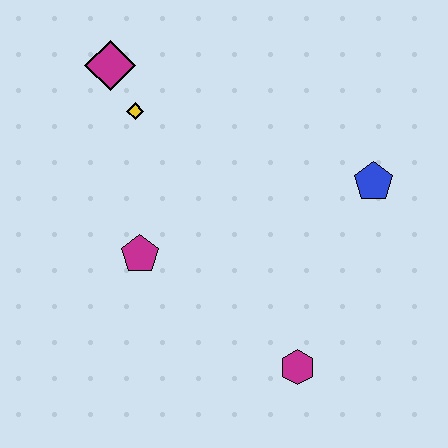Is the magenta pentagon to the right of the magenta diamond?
Yes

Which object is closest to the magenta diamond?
The yellow diamond is closest to the magenta diamond.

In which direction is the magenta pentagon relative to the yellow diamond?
The magenta pentagon is below the yellow diamond.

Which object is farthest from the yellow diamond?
The magenta hexagon is farthest from the yellow diamond.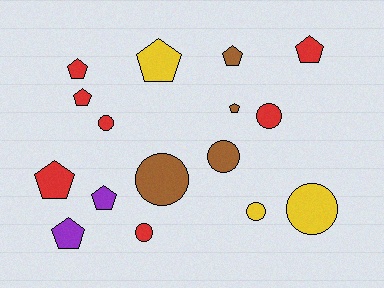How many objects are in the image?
There are 16 objects.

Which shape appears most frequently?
Pentagon, with 9 objects.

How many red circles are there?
There are 3 red circles.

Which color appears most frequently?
Red, with 7 objects.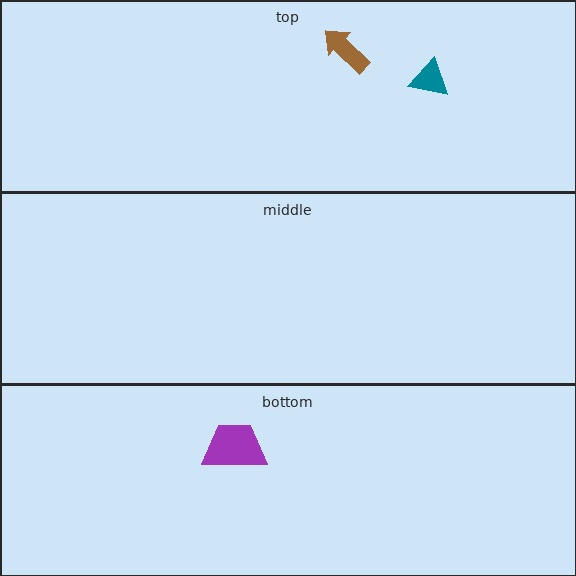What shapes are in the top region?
The brown arrow, the teal triangle.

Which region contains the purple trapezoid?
The bottom region.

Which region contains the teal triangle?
The top region.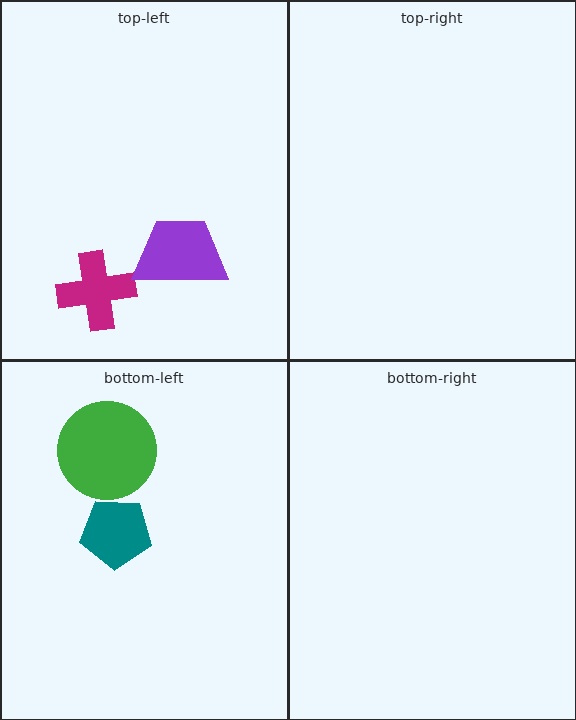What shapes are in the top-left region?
The magenta cross, the purple trapezoid.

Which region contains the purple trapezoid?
The top-left region.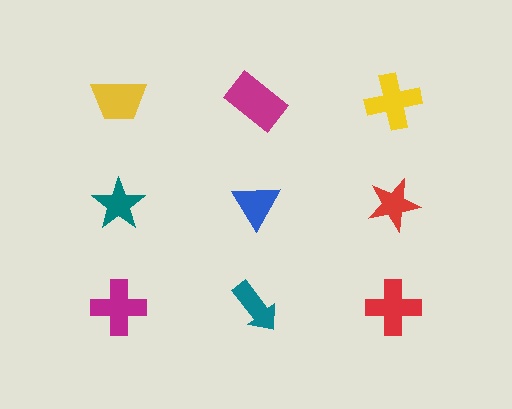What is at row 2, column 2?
A blue triangle.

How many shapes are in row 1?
3 shapes.